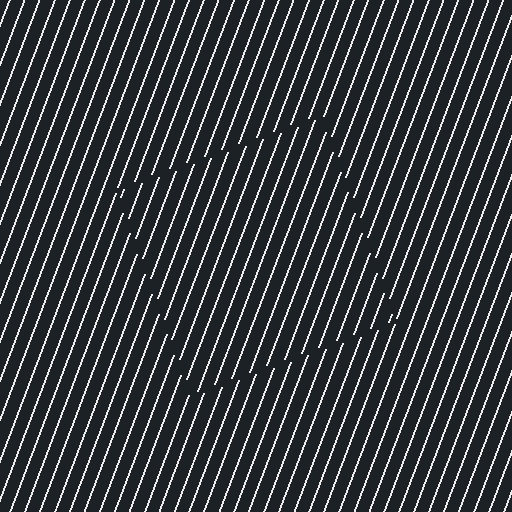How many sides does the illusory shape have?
4 sides — the line-ends trace a square.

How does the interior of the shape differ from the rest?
The interior of the shape contains the same grating, shifted by half a period — the contour is defined by the phase discontinuity where line-ends from the inner and outer gratings abut.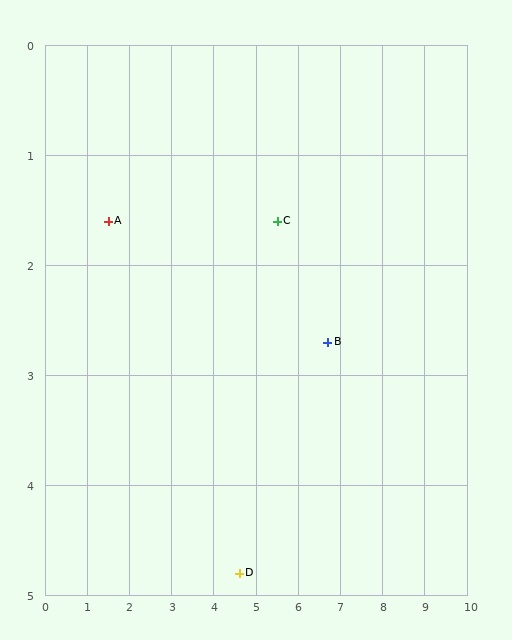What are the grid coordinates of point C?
Point C is at approximately (5.5, 1.6).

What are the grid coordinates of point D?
Point D is at approximately (4.6, 4.8).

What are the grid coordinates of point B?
Point B is at approximately (6.7, 2.7).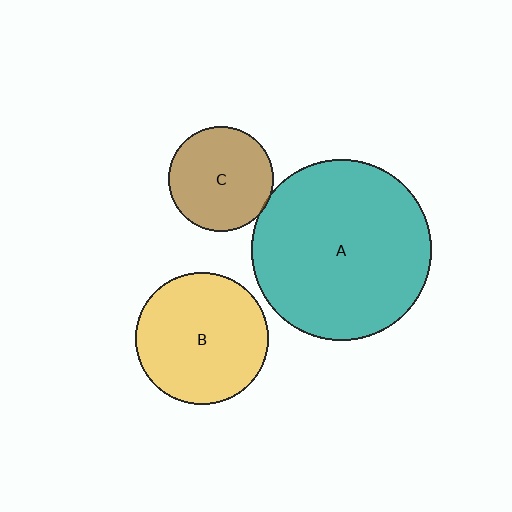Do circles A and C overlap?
Yes.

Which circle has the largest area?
Circle A (teal).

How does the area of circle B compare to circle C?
Approximately 1.6 times.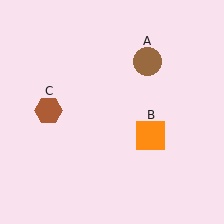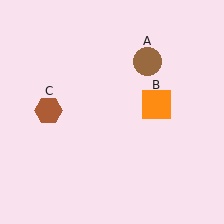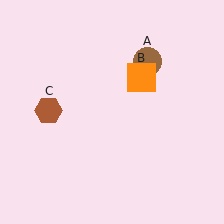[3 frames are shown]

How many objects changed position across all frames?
1 object changed position: orange square (object B).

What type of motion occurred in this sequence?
The orange square (object B) rotated counterclockwise around the center of the scene.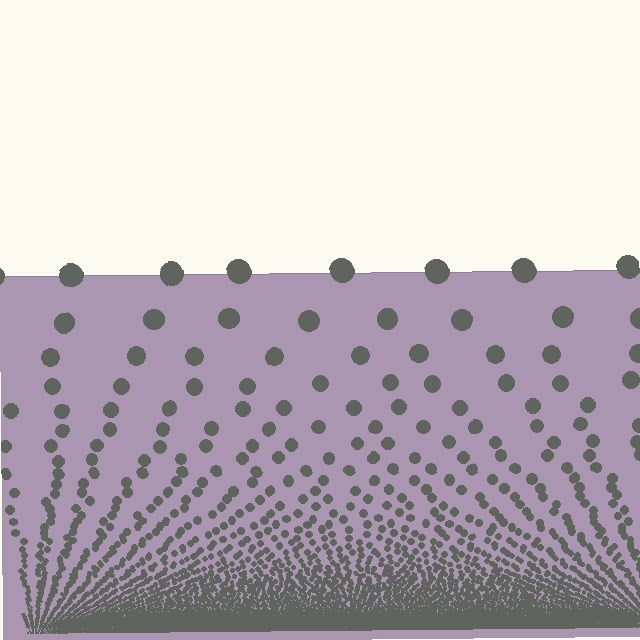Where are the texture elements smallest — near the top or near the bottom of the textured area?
Near the bottom.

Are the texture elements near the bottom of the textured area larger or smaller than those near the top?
Smaller. The gradient is inverted — elements near the bottom are smaller and denser.